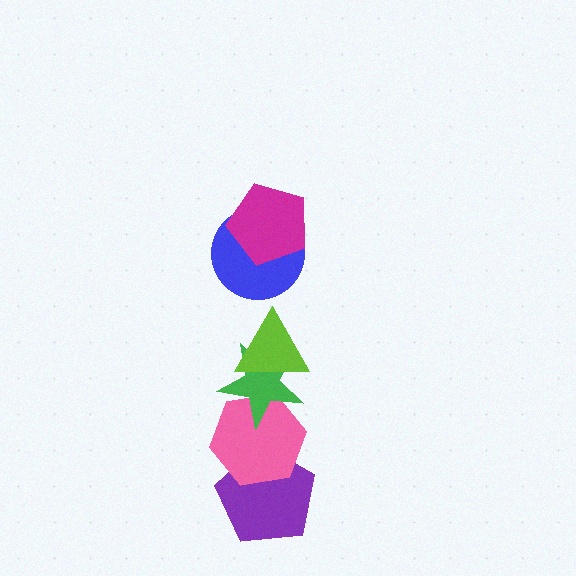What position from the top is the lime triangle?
The lime triangle is 3rd from the top.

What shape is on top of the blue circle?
The magenta pentagon is on top of the blue circle.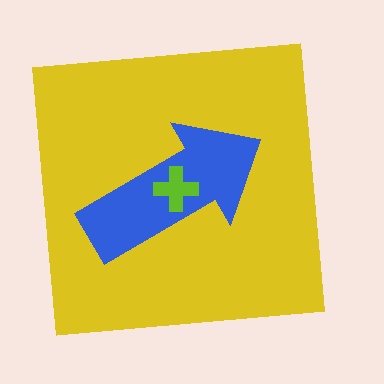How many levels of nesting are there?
3.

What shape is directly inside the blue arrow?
The lime cross.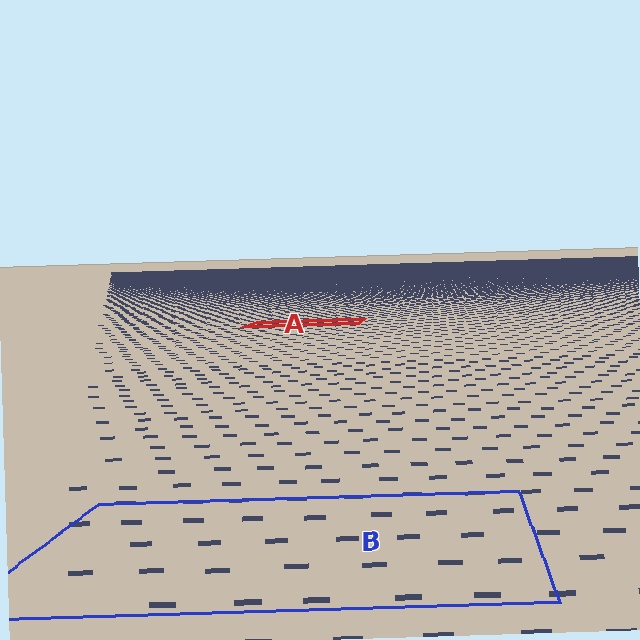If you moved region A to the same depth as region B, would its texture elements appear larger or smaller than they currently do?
They would appear larger. At a closer depth, the same texture elements are projected at a bigger on-screen size.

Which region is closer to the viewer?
Region B is closer. The texture elements there are larger and more spread out.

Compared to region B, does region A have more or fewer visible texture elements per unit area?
Region A has more texture elements per unit area — they are packed more densely because it is farther away.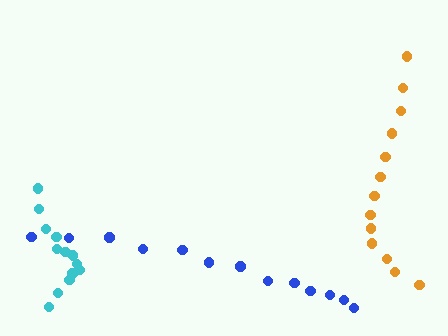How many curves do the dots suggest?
There are 3 distinct paths.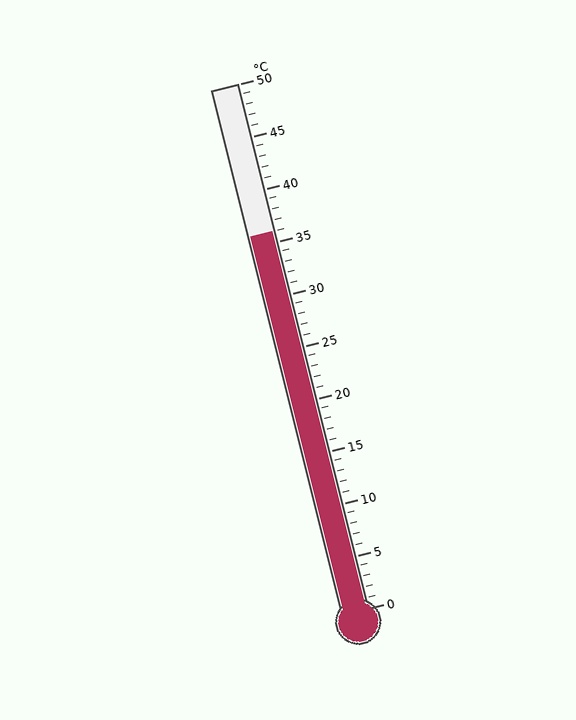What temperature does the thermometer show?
The thermometer shows approximately 36°C.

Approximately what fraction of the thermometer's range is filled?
The thermometer is filled to approximately 70% of its range.